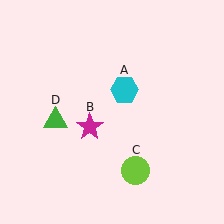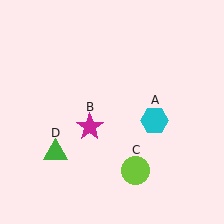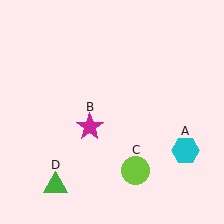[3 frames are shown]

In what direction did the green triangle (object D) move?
The green triangle (object D) moved down.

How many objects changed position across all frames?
2 objects changed position: cyan hexagon (object A), green triangle (object D).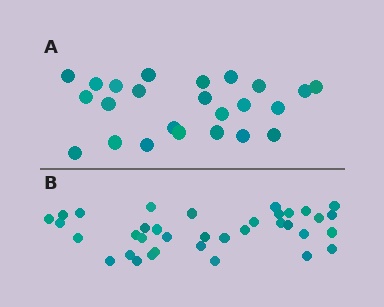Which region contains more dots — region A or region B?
Region B (the bottom region) has more dots.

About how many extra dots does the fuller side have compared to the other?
Region B has roughly 12 or so more dots than region A.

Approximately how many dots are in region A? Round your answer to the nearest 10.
About 20 dots. (The exact count is 24, which rounds to 20.)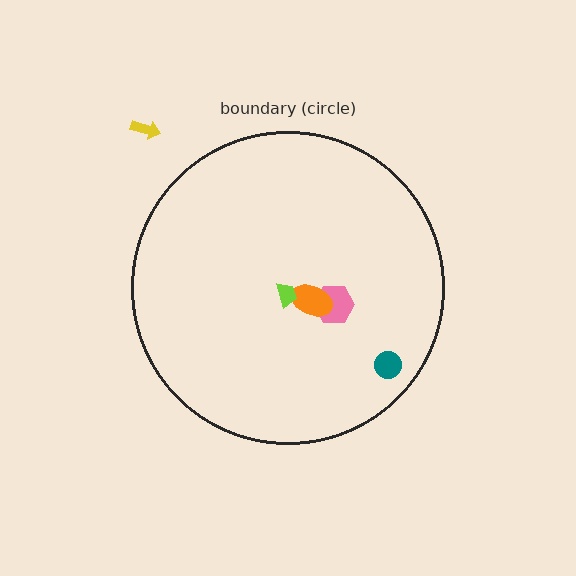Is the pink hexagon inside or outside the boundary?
Inside.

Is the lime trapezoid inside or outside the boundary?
Inside.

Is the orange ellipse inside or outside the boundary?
Inside.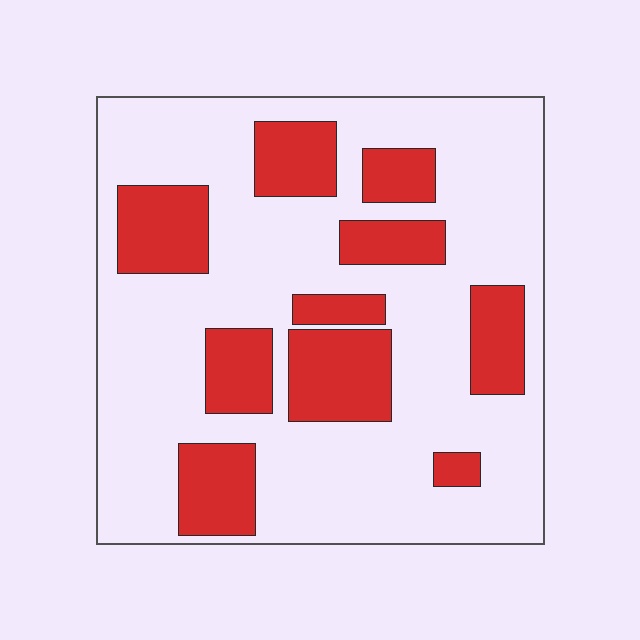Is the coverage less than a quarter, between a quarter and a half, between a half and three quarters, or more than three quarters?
Between a quarter and a half.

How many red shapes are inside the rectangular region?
10.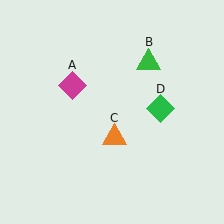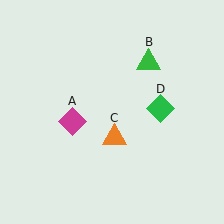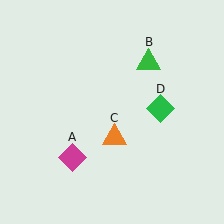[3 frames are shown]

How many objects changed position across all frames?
1 object changed position: magenta diamond (object A).